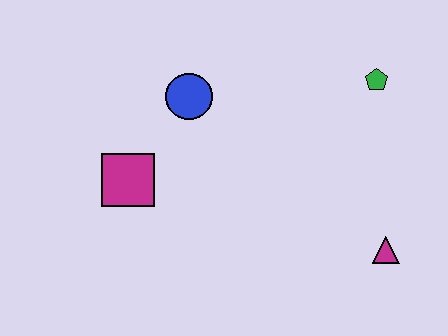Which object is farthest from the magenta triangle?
The magenta square is farthest from the magenta triangle.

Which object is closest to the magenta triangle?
The green pentagon is closest to the magenta triangle.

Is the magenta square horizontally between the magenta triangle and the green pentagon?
No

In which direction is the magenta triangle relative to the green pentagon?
The magenta triangle is below the green pentagon.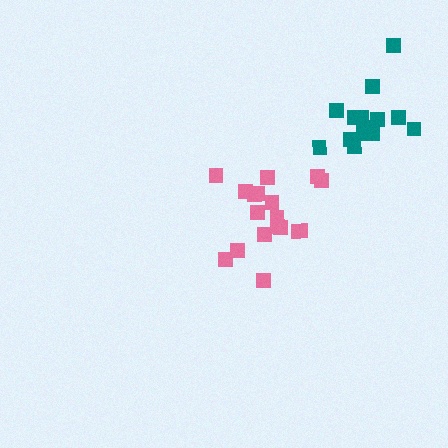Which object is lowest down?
The pink cluster is bottommost.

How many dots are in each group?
Group 1: 18 dots, Group 2: 14 dots (32 total).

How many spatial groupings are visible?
There are 2 spatial groupings.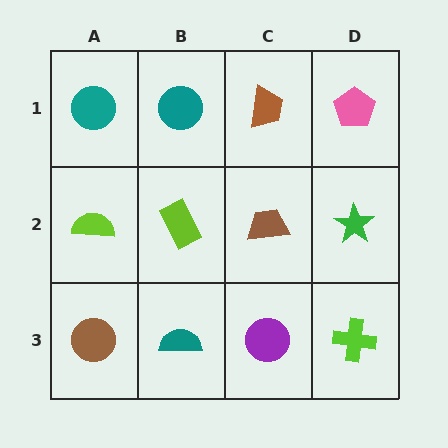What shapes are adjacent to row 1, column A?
A lime semicircle (row 2, column A), a teal circle (row 1, column B).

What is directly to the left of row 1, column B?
A teal circle.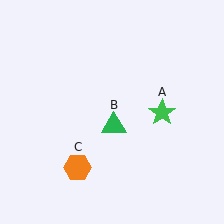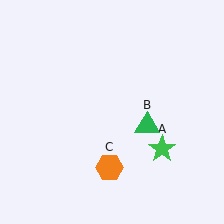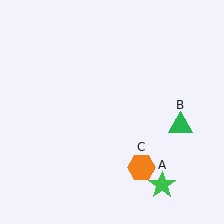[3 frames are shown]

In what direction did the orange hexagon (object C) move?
The orange hexagon (object C) moved right.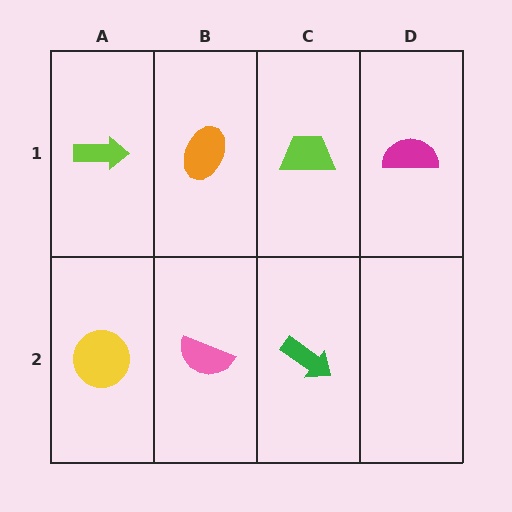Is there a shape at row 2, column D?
No, that cell is empty.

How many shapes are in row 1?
4 shapes.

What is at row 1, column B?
An orange ellipse.